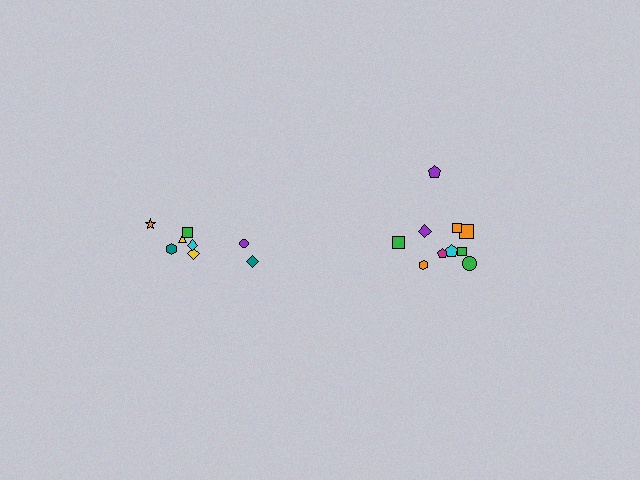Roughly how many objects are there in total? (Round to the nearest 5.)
Roughly 20 objects in total.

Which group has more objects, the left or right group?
The right group.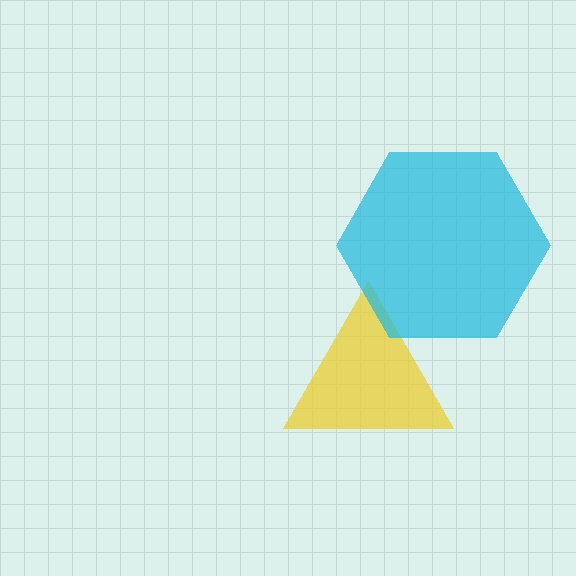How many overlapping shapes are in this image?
There are 2 overlapping shapes in the image.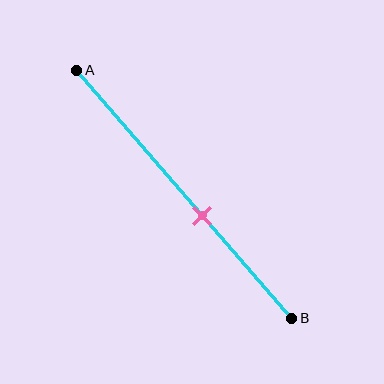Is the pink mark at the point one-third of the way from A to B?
No, the mark is at about 60% from A, not at the 33% one-third point.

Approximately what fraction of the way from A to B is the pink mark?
The pink mark is approximately 60% of the way from A to B.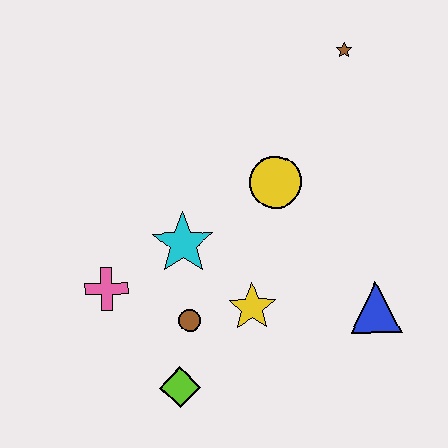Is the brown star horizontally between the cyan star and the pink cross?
No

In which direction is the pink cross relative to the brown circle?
The pink cross is to the left of the brown circle.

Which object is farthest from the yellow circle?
The lime diamond is farthest from the yellow circle.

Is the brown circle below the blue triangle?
Yes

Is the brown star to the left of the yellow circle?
No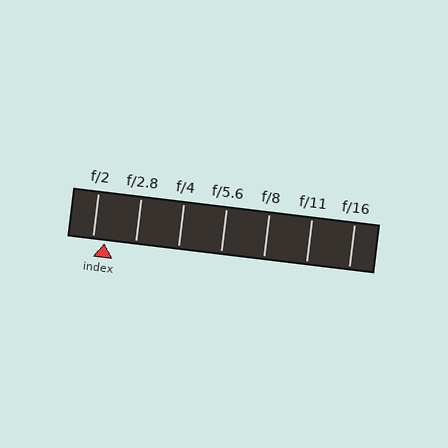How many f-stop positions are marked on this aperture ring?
There are 7 f-stop positions marked.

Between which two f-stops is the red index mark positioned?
The index mark is between f/2 and f/2.8.